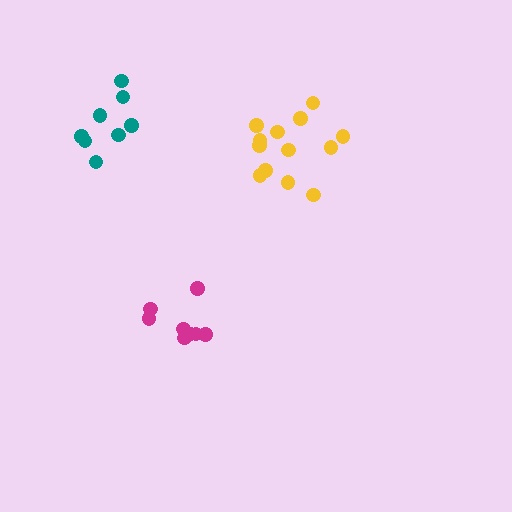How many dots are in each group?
Group 1: 8 dots, Group 2: 8 dots, Group 3: 13 dots (29 total).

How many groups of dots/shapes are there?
There are 3 groups.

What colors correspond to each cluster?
The clusters are colored: teal, magenta, yellow.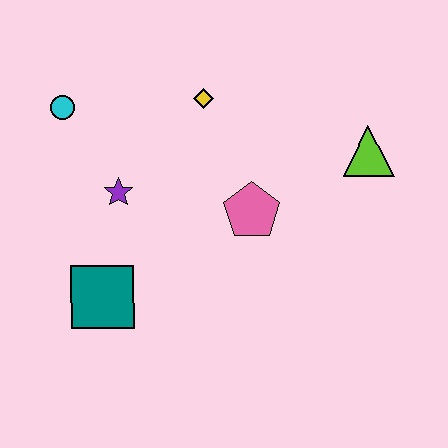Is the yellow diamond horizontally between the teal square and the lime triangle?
Yes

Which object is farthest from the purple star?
The lime triangle is farthest from the purple star.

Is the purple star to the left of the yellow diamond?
Yes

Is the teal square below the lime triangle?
Yes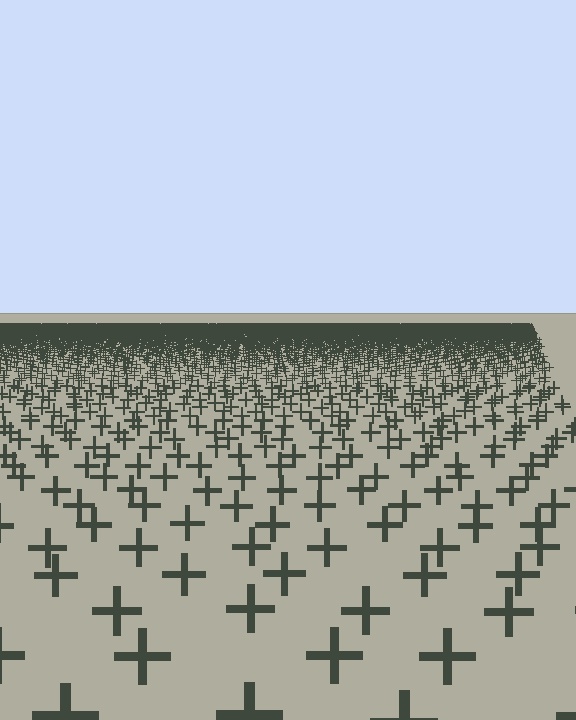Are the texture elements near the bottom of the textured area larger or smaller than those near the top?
Larger. Near the bottom, elements are closer to the viewer and appear at a bigger on-screen size.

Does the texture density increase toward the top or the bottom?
Density increases toward the top.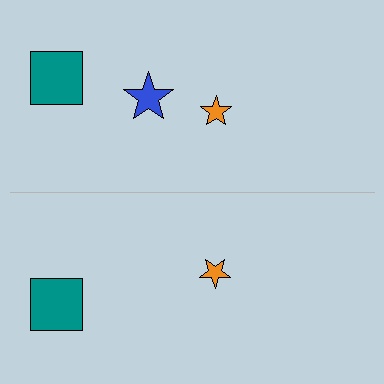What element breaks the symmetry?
A blue star is missing from the bottom side.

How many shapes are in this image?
There are 5 shapes in this image.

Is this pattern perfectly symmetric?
No, the pattern is not perfectly symmetric. A blue star is missing from the bottom side.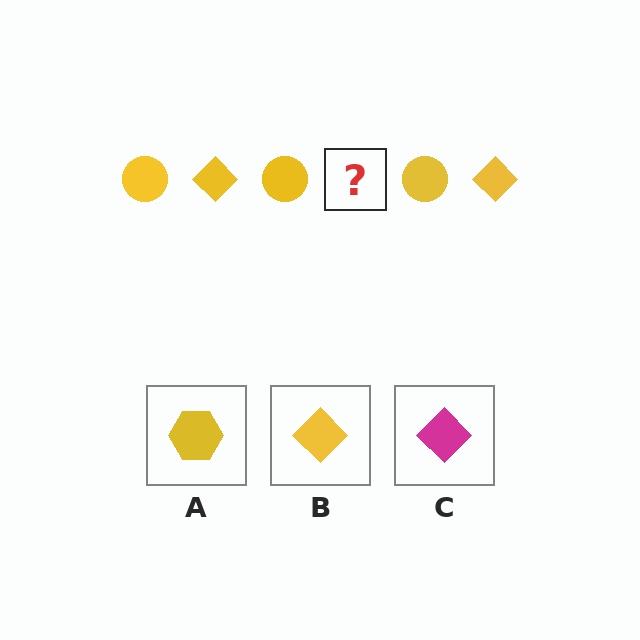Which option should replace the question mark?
Option B.